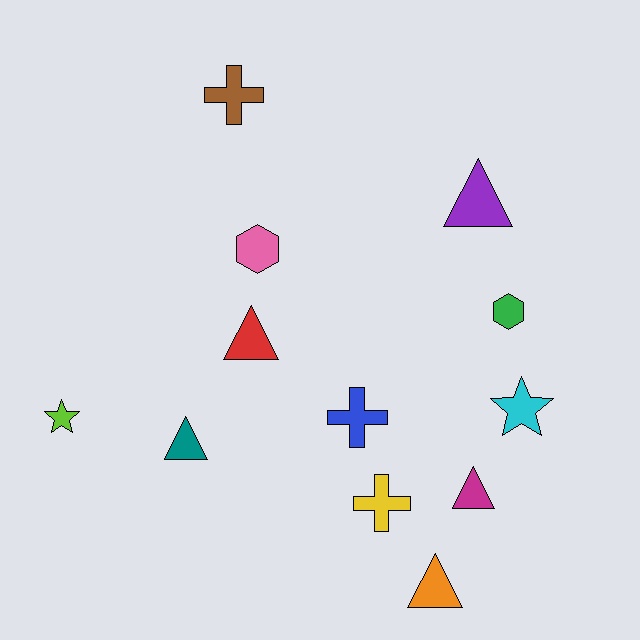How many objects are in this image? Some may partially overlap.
There are 12 objects.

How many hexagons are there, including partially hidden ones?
There are 2 hexagons.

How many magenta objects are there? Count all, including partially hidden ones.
There is 1 magenta object.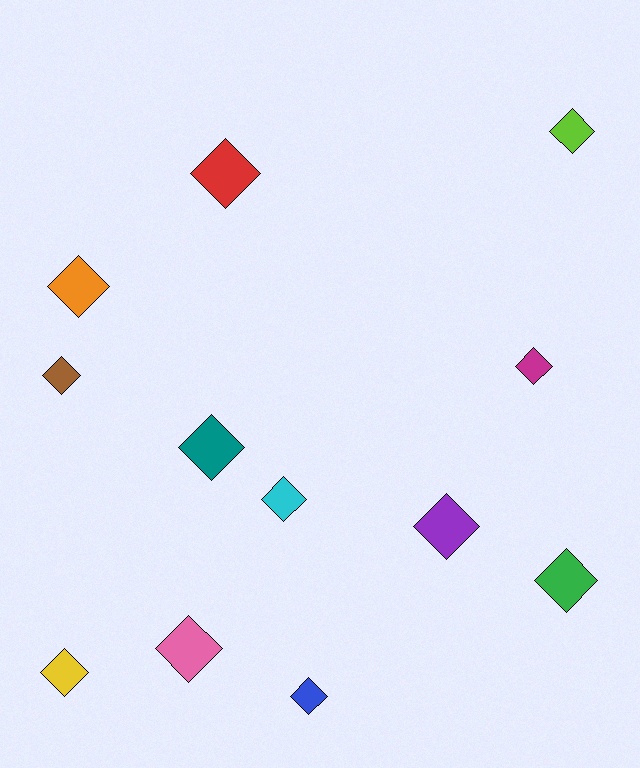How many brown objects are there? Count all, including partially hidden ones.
There is 1 brown object.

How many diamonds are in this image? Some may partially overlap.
There are 12 diamonds.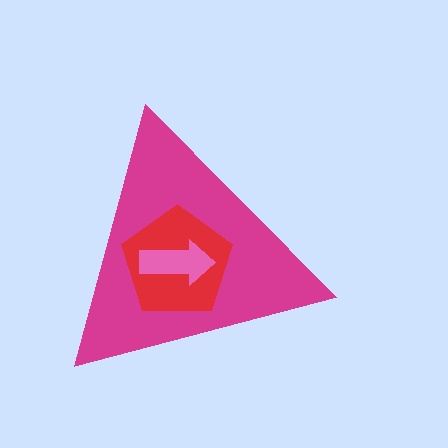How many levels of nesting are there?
3.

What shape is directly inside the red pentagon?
The pink arrow.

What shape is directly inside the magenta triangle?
The red pentagon.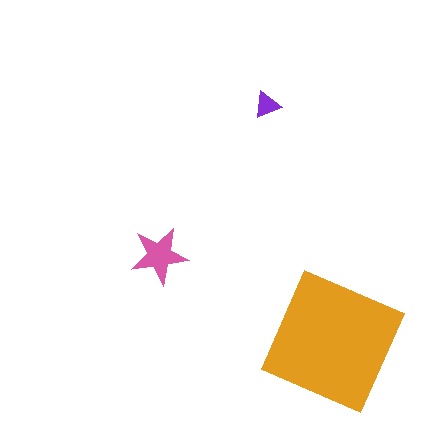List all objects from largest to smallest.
The orange square, the pink star, the purple triangle.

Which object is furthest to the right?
The orange square is rightmost.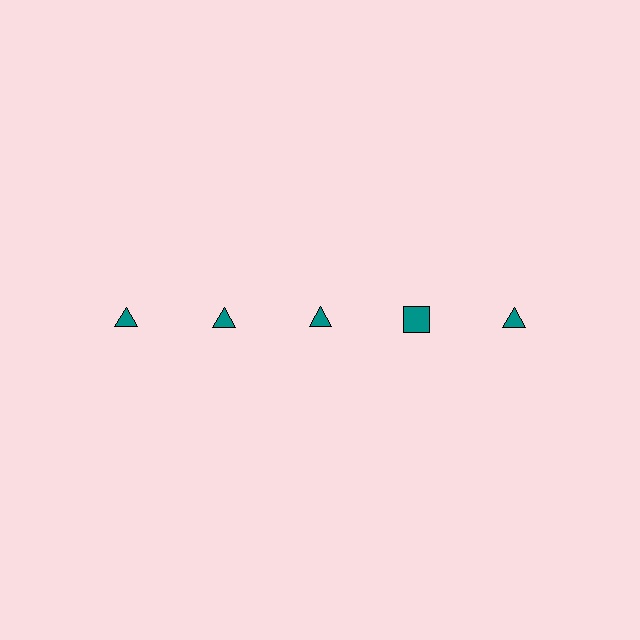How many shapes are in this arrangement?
There are 5 shapes arranged in a grid pattern.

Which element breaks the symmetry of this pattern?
The teal square in the top row, second from right column breaks the symmetry. All other shapes are teal triangles.